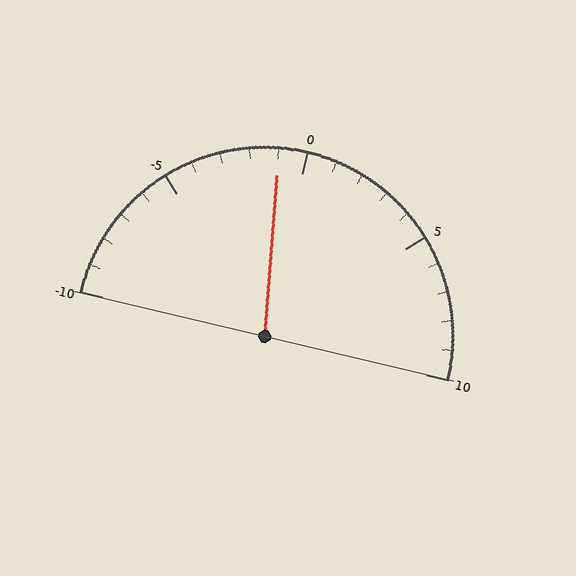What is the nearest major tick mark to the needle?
The nearest major tick mark is 0.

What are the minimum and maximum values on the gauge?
The gauge ranges from -10 to 10.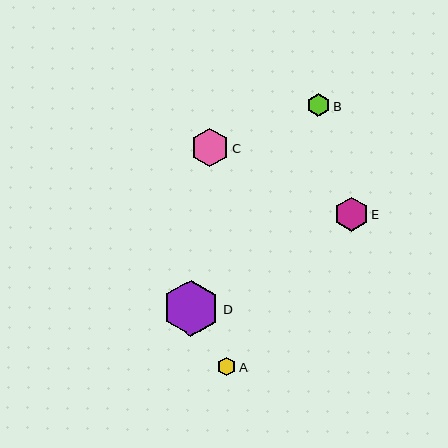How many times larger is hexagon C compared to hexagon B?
Hexagon C is approximately 1.7 times the size of hexagon B.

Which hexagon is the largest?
Hexagon D is the largest with a size of approximately 57 pixels.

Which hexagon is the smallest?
Hexagon A is the smallest with a size of approximately 18 pixels.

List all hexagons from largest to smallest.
From largest to smallest: D, C, E, B, A.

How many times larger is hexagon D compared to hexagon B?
Hexagon D is approximately 2.4 times the size of hexagon B.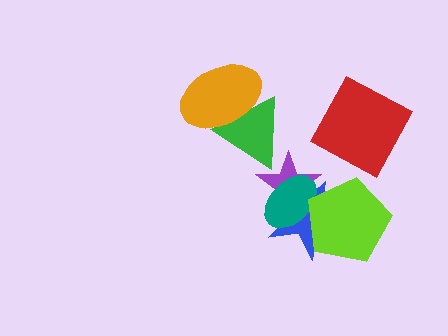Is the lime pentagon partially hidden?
No, no other shape covers it.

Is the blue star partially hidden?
Yes, it is partially covered by another shape.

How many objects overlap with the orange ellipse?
1 object overlaps with the orange ellipse.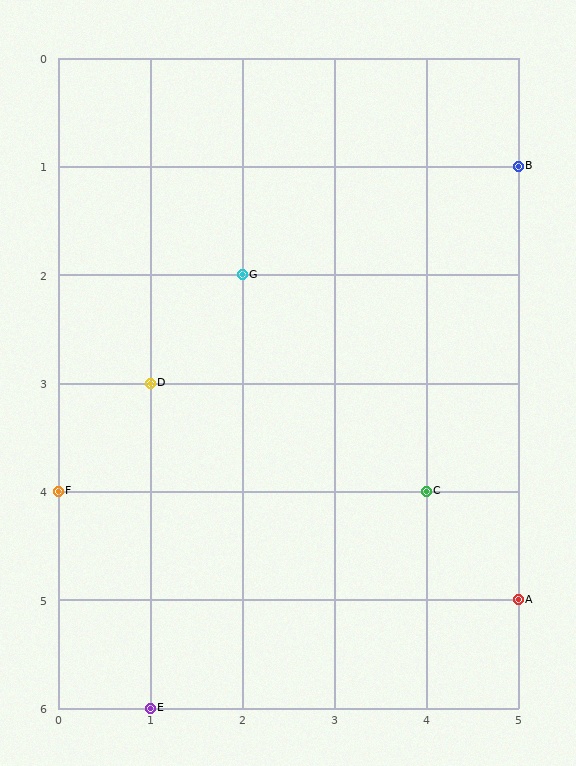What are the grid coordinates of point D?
Point D is at grid coordinates (1, 3).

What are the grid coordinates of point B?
Point B is at grid coordinates (5, 1).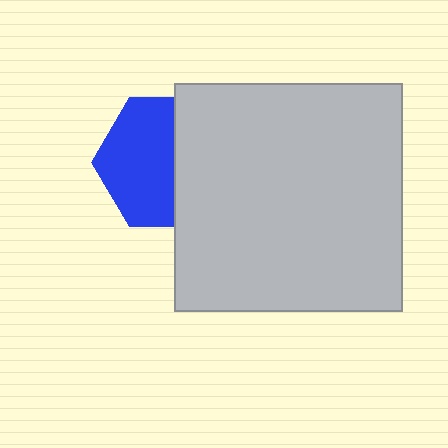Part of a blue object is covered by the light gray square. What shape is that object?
It is a hexagon.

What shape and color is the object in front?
The object in front is a light gray square.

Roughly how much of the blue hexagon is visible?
About half of it is visible (roughly 56%).